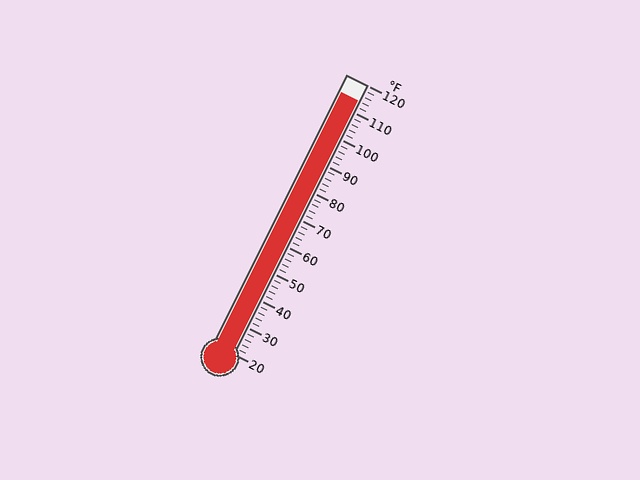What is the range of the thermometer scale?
The thermometer scale ranges from 20°F to 120°F.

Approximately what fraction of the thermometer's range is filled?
The thermometer is filled to approximately 95% of its range.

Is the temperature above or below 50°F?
The temperature is above 50°F.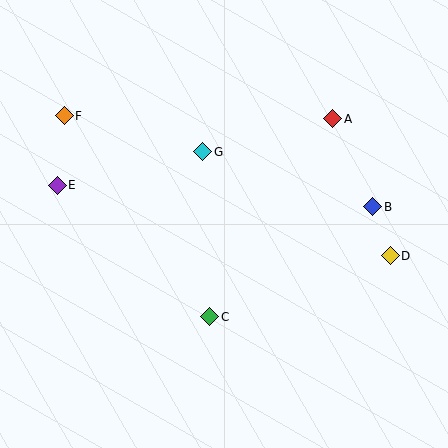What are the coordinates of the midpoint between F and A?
The midpoint between F and A is at (199, 117).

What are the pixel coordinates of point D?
Point D is at (390, 256).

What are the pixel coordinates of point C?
Point C is at (210, 317).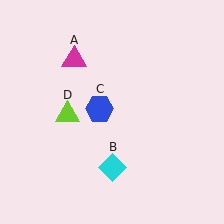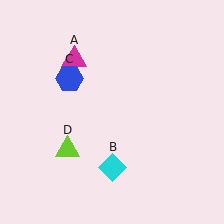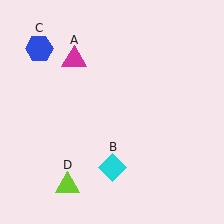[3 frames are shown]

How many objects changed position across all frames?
2 objects changed position: blue hexagon (object C), lime triangle (object D).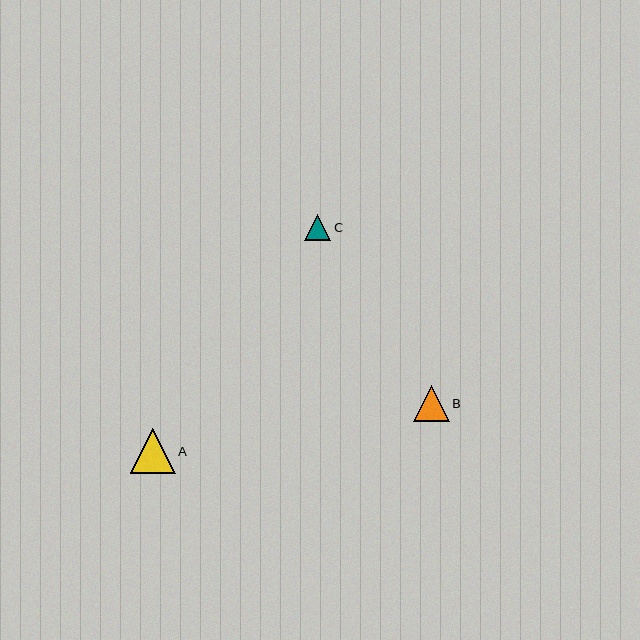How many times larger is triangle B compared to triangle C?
Triangle B is approximately 1.4 times the size of triangle C.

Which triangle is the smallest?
Triangle C is the smallest with a size of approximately 26 pixels.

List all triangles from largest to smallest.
From largest to smallest: A, B, C.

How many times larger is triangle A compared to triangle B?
Triangle A is approximately 1.2 times the size of triangle B.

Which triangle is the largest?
Triangle A is the largest with a size of approximately 45 pixels.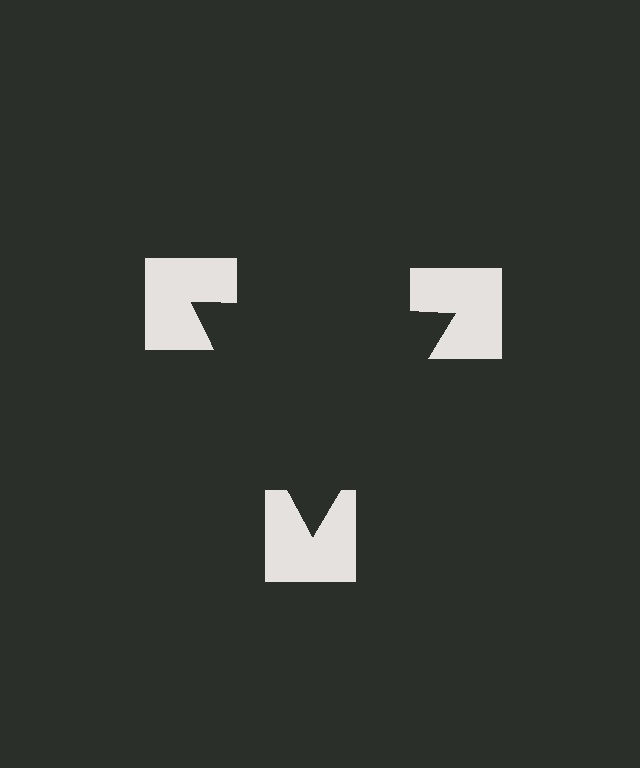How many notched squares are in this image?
There are 3 — one at each vertex of the illusory triangle.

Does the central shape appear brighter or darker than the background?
It typically appears slightly darker than the background, even though no actual brightness change is drawn.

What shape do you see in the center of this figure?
An illusory triangle — its edges are inferred from the aligned wedge cuts in the notched squares, not physically drawn.